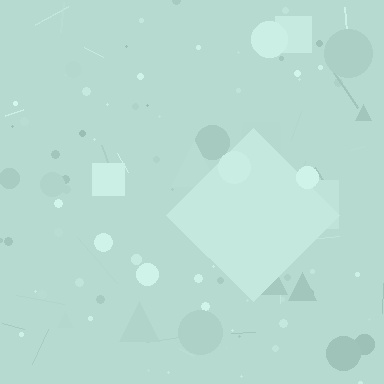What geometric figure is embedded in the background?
A diamond is embedded in the background.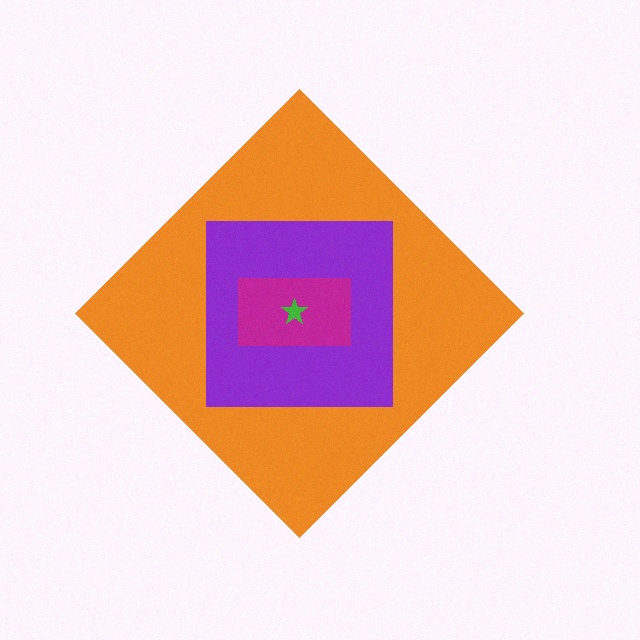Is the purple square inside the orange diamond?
Yes.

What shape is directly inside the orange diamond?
The purple square.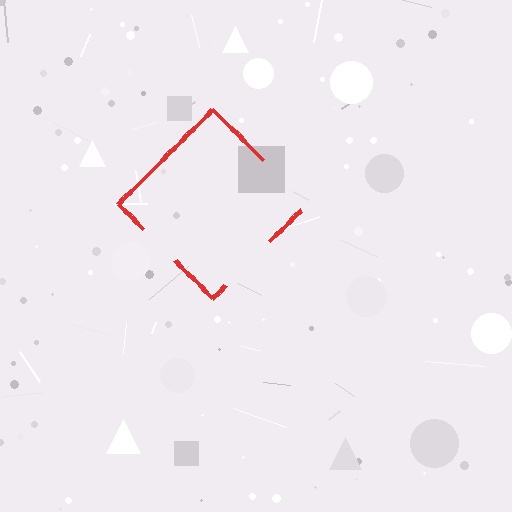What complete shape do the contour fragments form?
The contour fragments form a diamond.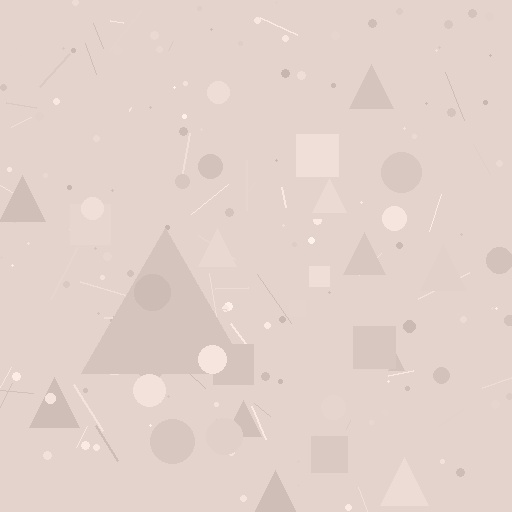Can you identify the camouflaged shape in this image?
The camouflaged shape is a triangle.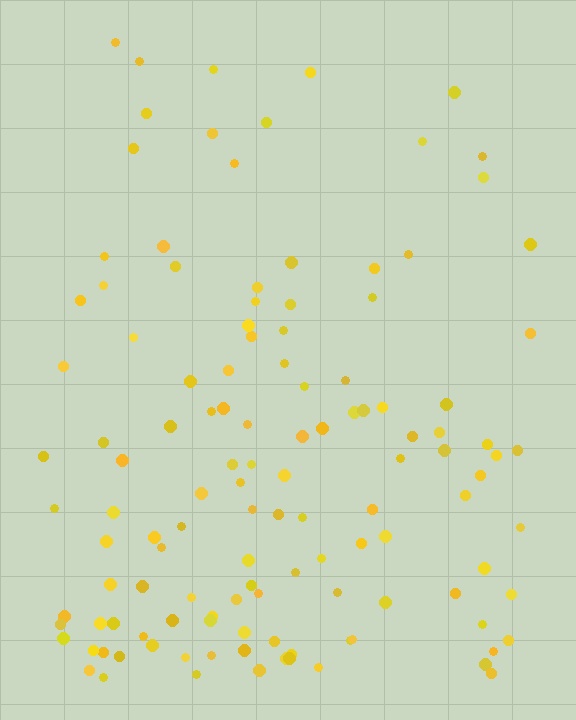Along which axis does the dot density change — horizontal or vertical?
Vertical.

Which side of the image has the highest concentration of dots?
The bottom.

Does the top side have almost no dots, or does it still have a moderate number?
Still a moderate number, just noticeably fewer than the bottom.